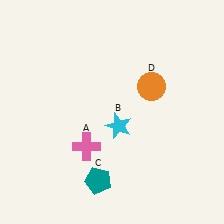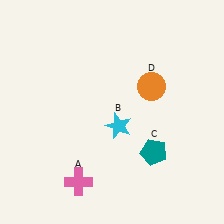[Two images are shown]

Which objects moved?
The objects that moved are: the pink cross (A), the teal pentagon (C).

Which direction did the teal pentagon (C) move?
The teal pentagon (C) moved right.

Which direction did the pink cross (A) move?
The pink cross (A) moved down.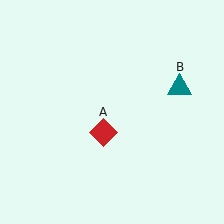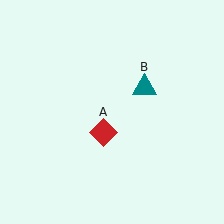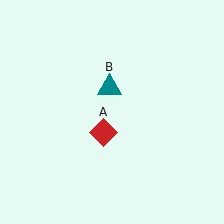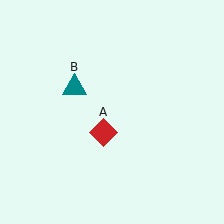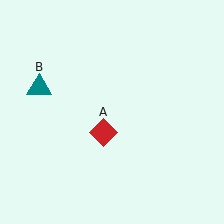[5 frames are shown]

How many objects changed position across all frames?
1 object changed position: teal triangle (object B).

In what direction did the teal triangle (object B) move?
The teal triangle (object B) moved left.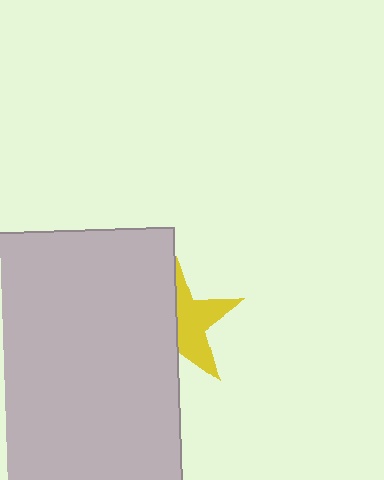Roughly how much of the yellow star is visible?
About half of it is visible (roughly 47%).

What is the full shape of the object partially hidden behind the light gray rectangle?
The partially hidden object is a yellow star.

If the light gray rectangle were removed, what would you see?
You would see the complete yellow star.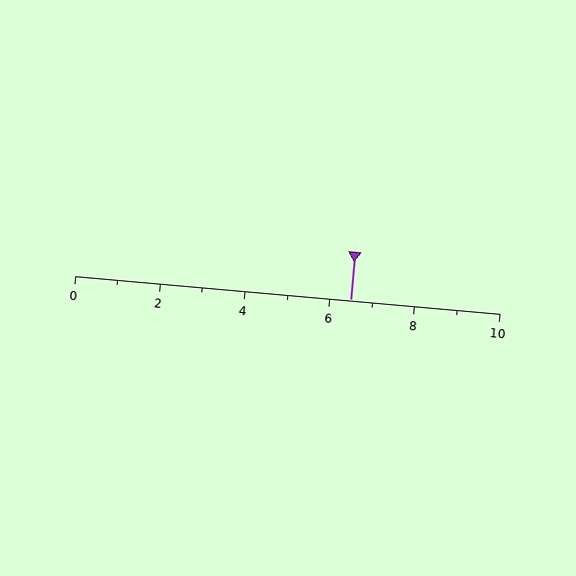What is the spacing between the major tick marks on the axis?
The major ticks are spaced 2 apart.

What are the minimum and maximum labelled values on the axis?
The axis runs from 0 to 10.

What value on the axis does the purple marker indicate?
The marker indicates approximately 6.5.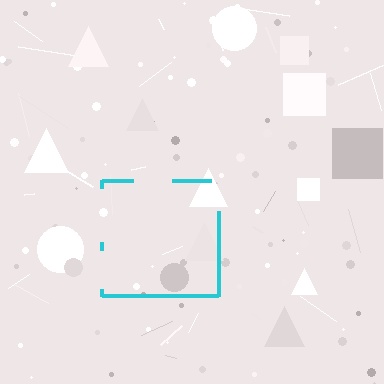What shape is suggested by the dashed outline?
The dashed outline suggests a square.